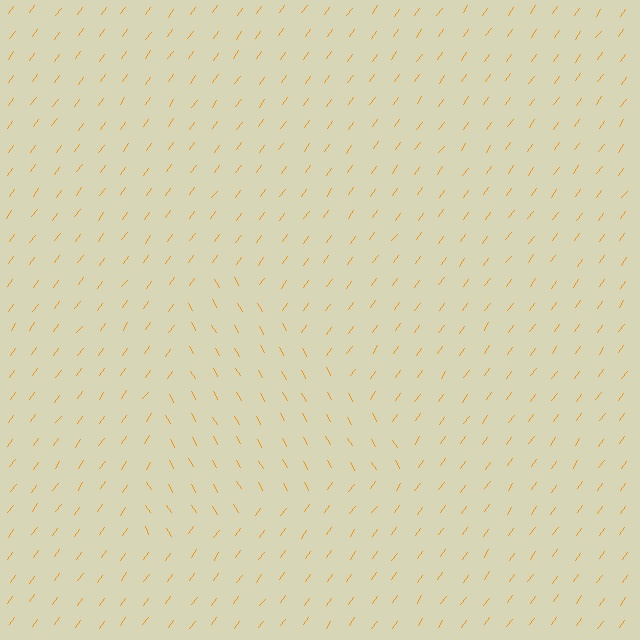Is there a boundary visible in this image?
Yes, there is a texture boundary formed by a change in line orientation.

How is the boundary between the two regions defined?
The boundary is defined purely by a change in line orientation (approximately 66 degrees difference). All lines are the same color and thickness.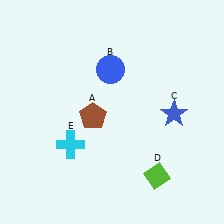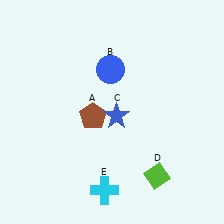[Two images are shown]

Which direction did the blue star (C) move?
The blue star (C) moved left.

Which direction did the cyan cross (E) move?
The cyan cross (E) moved down.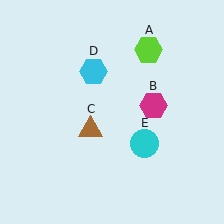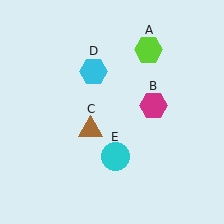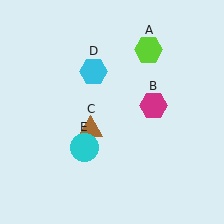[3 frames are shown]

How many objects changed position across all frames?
1 object changed position: cyan circle (object E).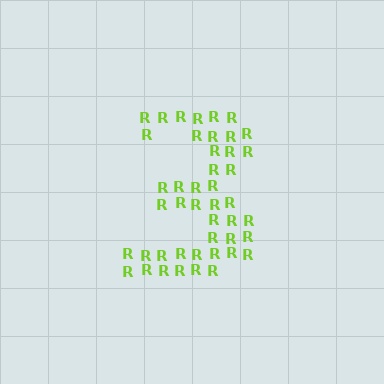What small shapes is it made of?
It is made of small letter R's.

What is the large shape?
The large shape is the digit 3.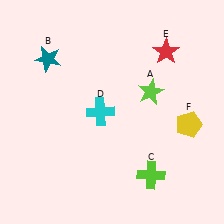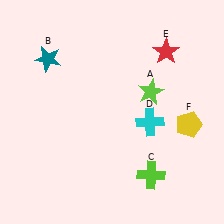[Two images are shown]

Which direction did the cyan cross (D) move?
The cyan cross (D) moved right.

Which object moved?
The cyan cross (D) moved right.